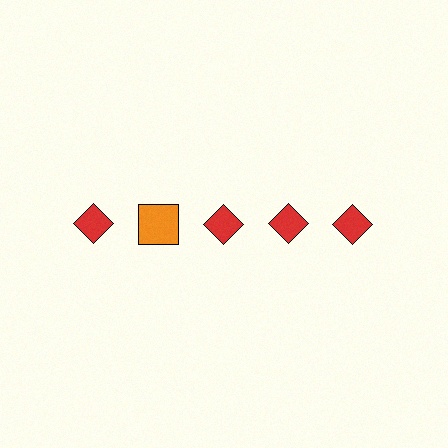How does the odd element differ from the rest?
It differs in both color (orange instead of red) and shape (square instead of diamond).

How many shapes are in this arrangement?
There are 5 shapes arranged in a grid pattern.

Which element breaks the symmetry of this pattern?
The orange square in the top row, second from left column breaks the symmetry. All other shapes are red diamonds.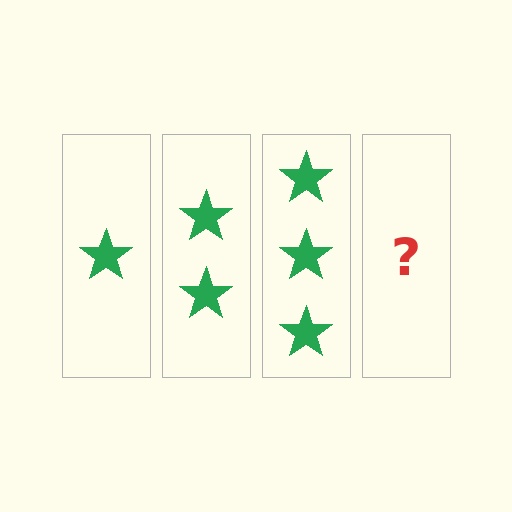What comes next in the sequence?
The next element should be 4 stars.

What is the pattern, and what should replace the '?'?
The pattern is that each step adds one more star. The '?' should be 4 stars.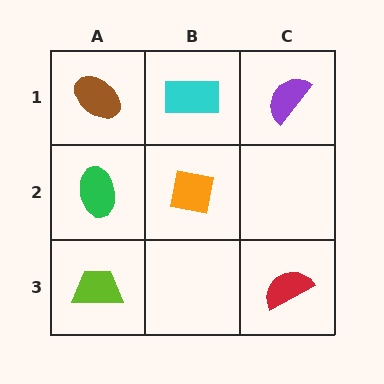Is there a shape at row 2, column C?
No, that cell is empty.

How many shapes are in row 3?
2 shapes.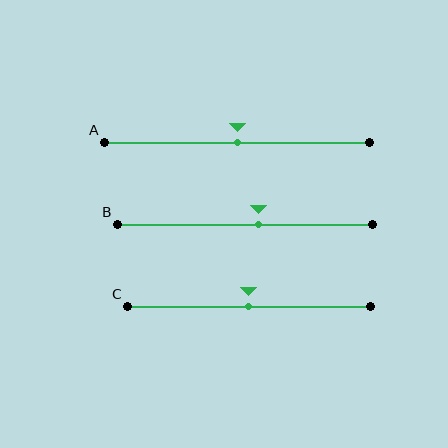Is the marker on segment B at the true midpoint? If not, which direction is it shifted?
No, the marker on segment B is shifted to the right by about 5% of the segment length.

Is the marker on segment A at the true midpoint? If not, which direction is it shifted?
Yes, the marker on segment A is at the true midpoint.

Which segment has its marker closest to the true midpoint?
Segment A has its marker closest to the true midpoint.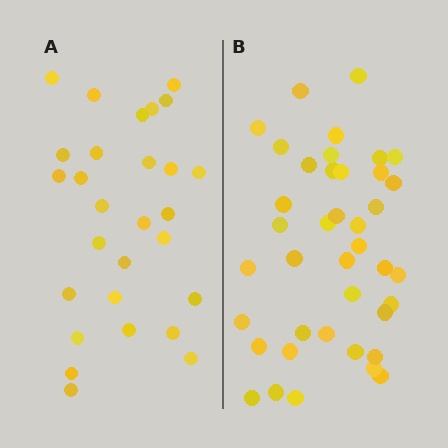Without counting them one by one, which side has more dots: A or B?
Region B (the right region) has more dots.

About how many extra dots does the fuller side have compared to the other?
Region B has roughly 12 or so more dots than region A.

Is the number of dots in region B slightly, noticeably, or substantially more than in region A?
Region B has noticeably more, but not dramatically so. The ratio is roughly 1.4 to 1.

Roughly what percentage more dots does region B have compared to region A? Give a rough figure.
About 45% more.